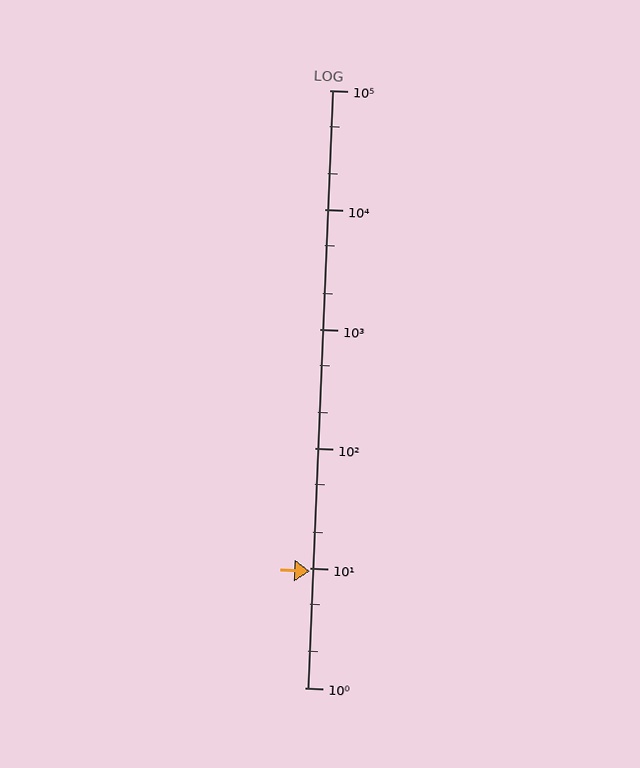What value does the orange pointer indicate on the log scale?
The pointer indicates approximately 9.5.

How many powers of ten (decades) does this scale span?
The scale spans 5 decades, from 1 to 100000.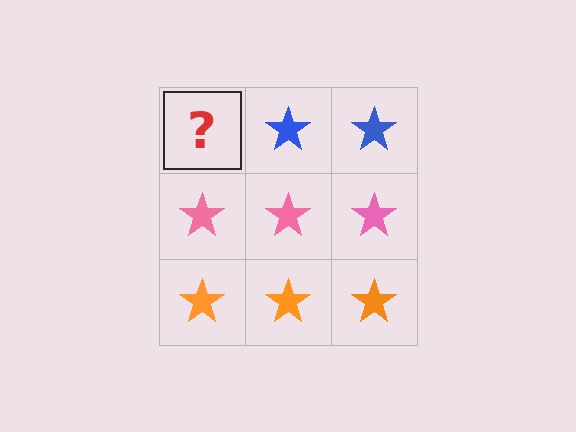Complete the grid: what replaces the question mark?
The question mark should be replaced with a blue star.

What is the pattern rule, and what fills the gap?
The rule is that each row has a consistent color. The gap should be filled with a blue star.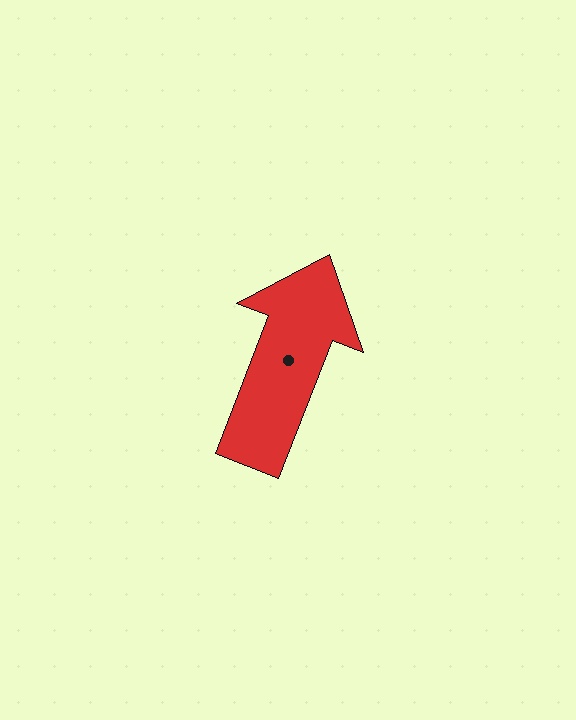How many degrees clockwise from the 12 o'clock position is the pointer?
Approximately 21 degrees.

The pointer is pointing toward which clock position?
Roughly 1 o'clock.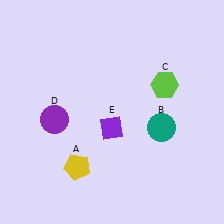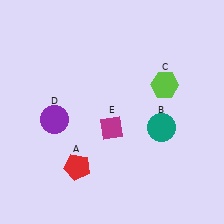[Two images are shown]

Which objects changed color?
A changed from yellow to red. E changed from purple to magenta.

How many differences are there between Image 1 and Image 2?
There are 2 differences between the two images.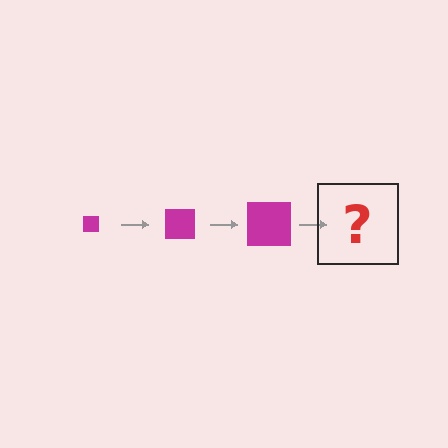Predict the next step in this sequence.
The next step is a magenta square, larger than the previous one.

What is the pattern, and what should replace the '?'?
The pattern is that the square gets progressively larger each step. The '?' should be a magenta square, larger than the previous one.